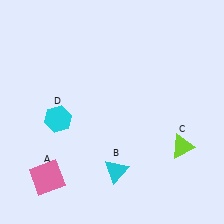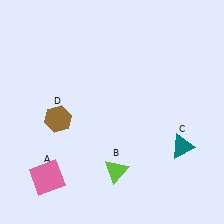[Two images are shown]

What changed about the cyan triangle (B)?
In Image 1, B is cyan. In Image 2, it changed to lime.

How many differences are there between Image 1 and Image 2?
There are 3 differences between the two images.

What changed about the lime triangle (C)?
In Image 1, C is lime. In Image 2, it changed to teal.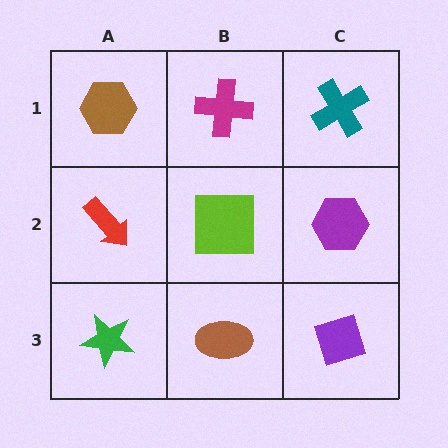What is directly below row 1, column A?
A red arrow.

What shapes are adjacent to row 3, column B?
A lime square (row 2, column B), a green star (row 3, column A), a purple diamond (row 3, column C).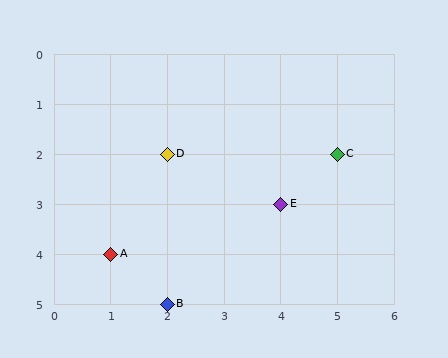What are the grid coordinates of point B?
Point B is at grid coordinates (2, 5).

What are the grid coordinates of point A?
Point A is at grid coordinates (1, 4).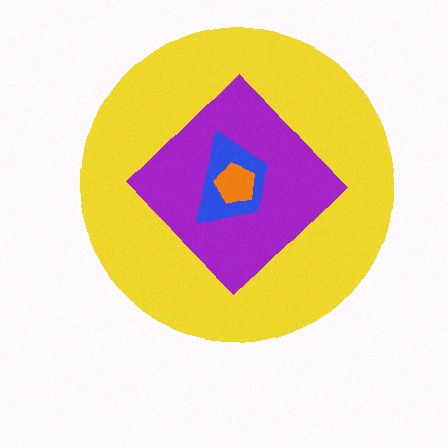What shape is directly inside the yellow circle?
The purple diamond.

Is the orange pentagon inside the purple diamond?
Yes.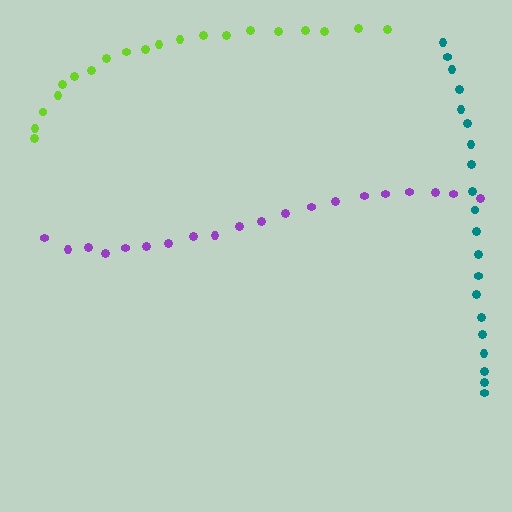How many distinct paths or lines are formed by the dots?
There are 3 distinct paths.